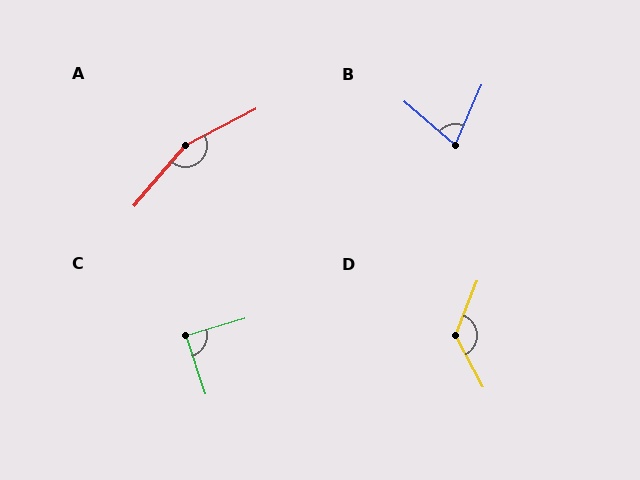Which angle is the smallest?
B, at approximately 73 degrees.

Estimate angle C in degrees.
Approximately 88 degrees.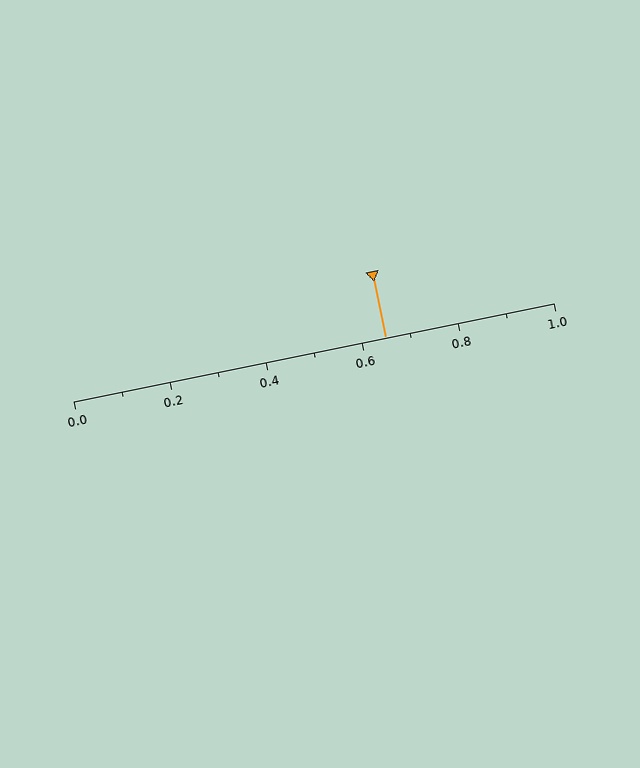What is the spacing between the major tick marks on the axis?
The major ticks are spaced 0.2 apart.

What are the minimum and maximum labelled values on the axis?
The axis runs from 0.0 to 1.0.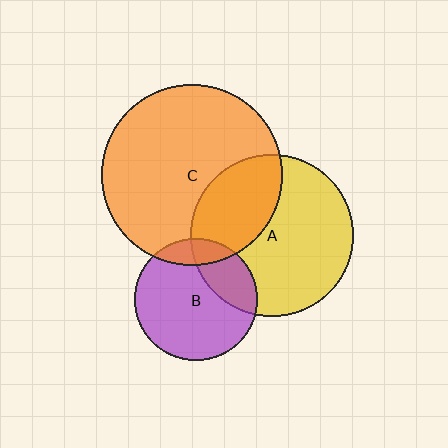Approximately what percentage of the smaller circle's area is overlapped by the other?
Approximately 15%.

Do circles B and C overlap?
Yes.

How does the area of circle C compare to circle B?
Approximately 2.2 times.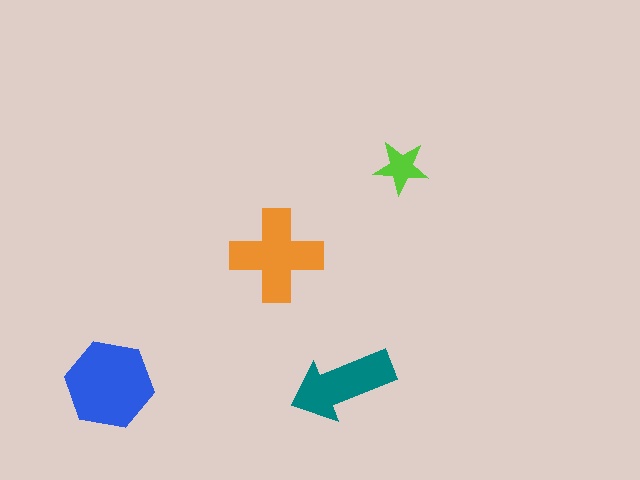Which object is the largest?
The blue hexagon.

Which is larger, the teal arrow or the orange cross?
The orange cross.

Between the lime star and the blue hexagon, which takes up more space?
The blue hexagon.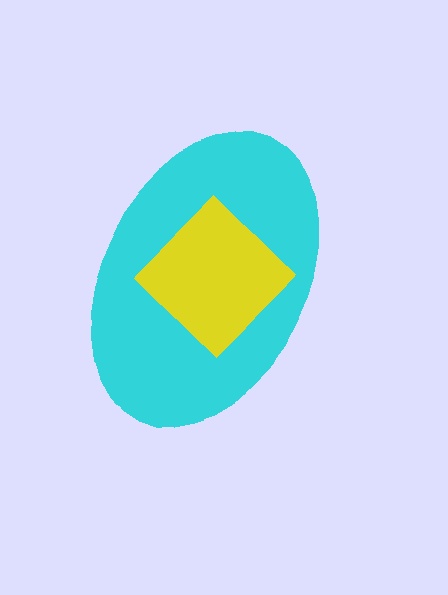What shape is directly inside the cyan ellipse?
The yellow diamond.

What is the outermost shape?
The cyan ellipse.